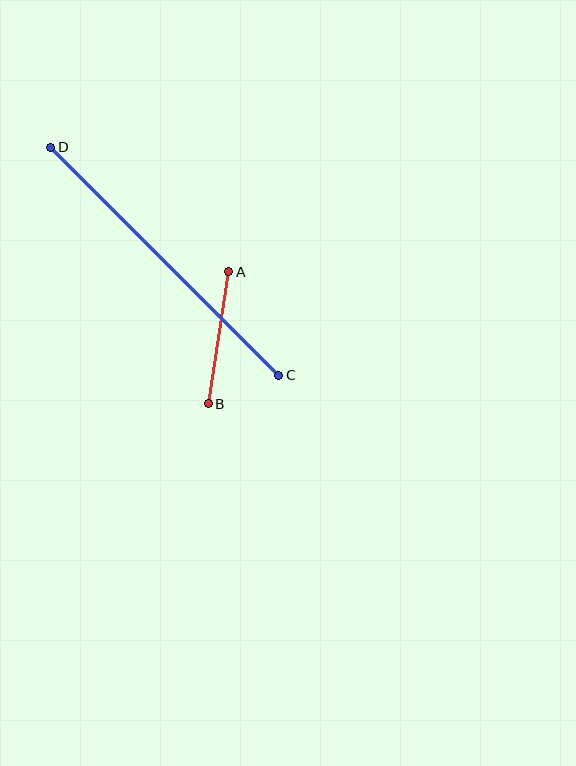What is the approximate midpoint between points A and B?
The midpoint is at approximately (219, 338) pixels.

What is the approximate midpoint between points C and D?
The midpoint is at approximately (165, 261) pixels.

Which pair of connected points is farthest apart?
Points C and D are farthest apart.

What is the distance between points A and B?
The distance is approximately 134 pixels.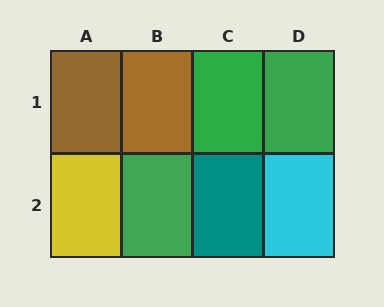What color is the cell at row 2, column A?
Yellow.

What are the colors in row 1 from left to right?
Brown, brown, green, green.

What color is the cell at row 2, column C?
Teal.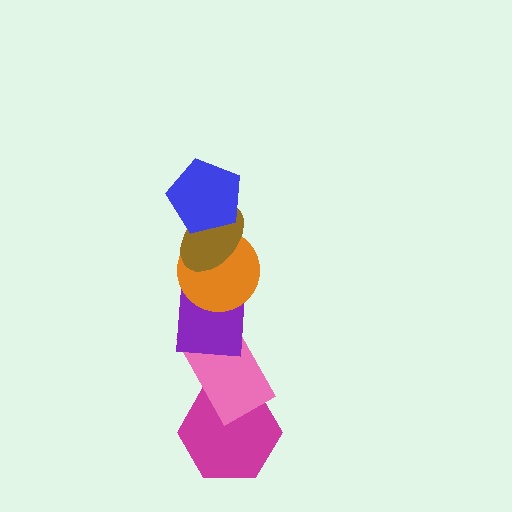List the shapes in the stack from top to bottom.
From top to bottom: the blue pentagon, the brown ellipse, the orange circle, the purple square, the pink rectangle, the magenta hexagon.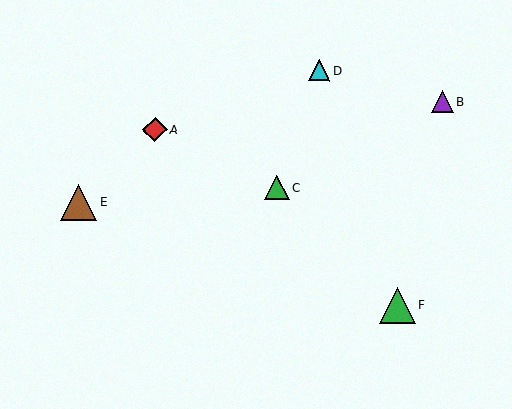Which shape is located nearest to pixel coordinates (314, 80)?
The cyan triangle (labeled D) at (319, 71) is nearest to that location.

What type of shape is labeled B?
Shape B is a purple triangle.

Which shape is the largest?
The brown triangle (labeled E) is the largest.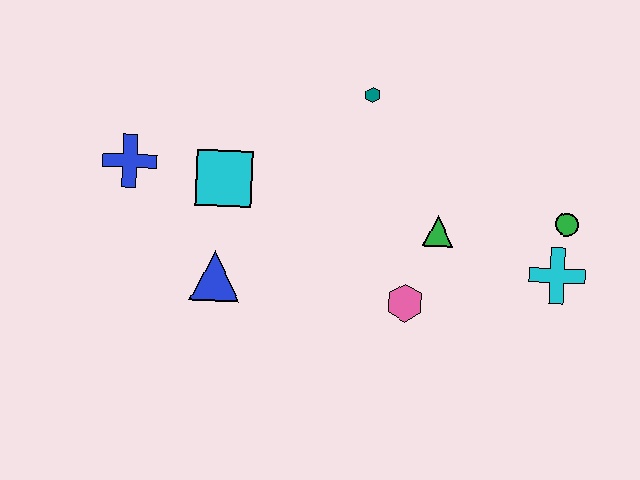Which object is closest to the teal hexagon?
The green triangle is closest to the teal hexagon.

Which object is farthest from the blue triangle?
The green circle is farthest from the blue triangle.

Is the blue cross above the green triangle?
Yes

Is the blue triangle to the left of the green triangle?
Yes